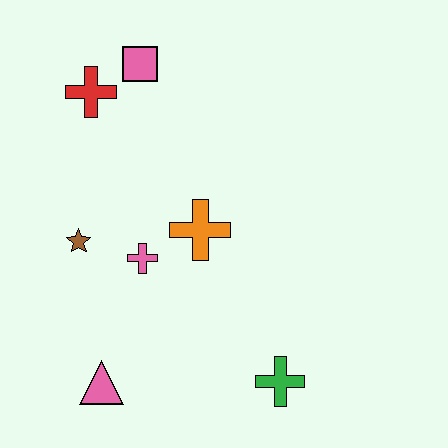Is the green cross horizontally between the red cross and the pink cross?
No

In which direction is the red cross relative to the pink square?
The red cross is to the left of the pink square.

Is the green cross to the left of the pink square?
No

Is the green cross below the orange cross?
Yes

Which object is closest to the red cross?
The pink square is closest to the red cross.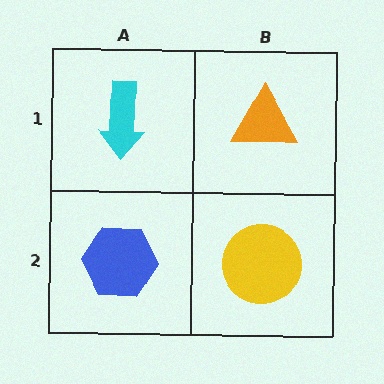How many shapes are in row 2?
2 shapes.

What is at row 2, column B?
A yellow circle.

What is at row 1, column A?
A cyan arrow.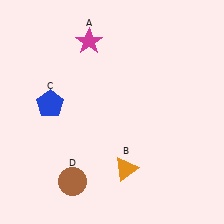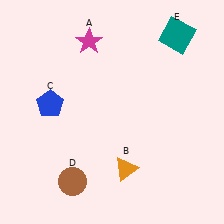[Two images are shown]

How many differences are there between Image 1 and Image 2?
There is 1 difference between the two images.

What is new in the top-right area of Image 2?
A teal square (E) was added in the top-right area of Image 2.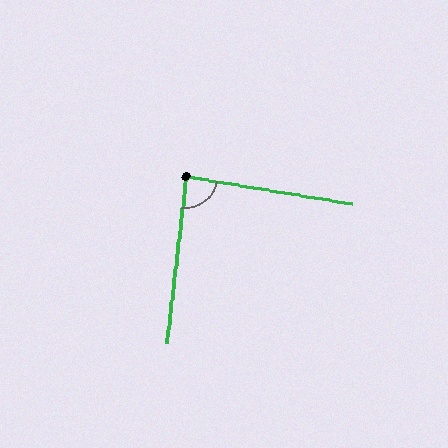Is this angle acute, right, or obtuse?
It is approximately a right angle.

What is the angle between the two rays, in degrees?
Approximately 87 degrees.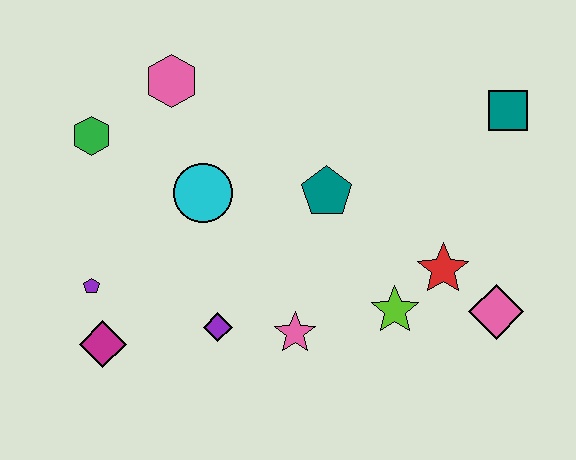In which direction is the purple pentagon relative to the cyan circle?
The purple pentagon is to the left of the cyan circle.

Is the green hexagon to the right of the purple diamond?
No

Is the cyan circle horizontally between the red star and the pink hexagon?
Yes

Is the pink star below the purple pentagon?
Yes